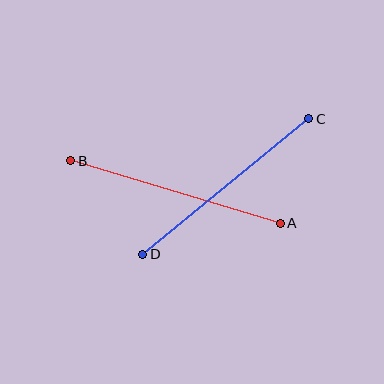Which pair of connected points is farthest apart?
Points A and B are farthest apart.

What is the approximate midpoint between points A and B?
The midpoint is at approximately (175, 192) pixels.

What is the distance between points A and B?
The distance is approximately 219 pixels.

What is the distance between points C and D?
The distance is approximately 215 pixels.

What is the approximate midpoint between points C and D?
The midpoint is at approximately (226, 186) pixels.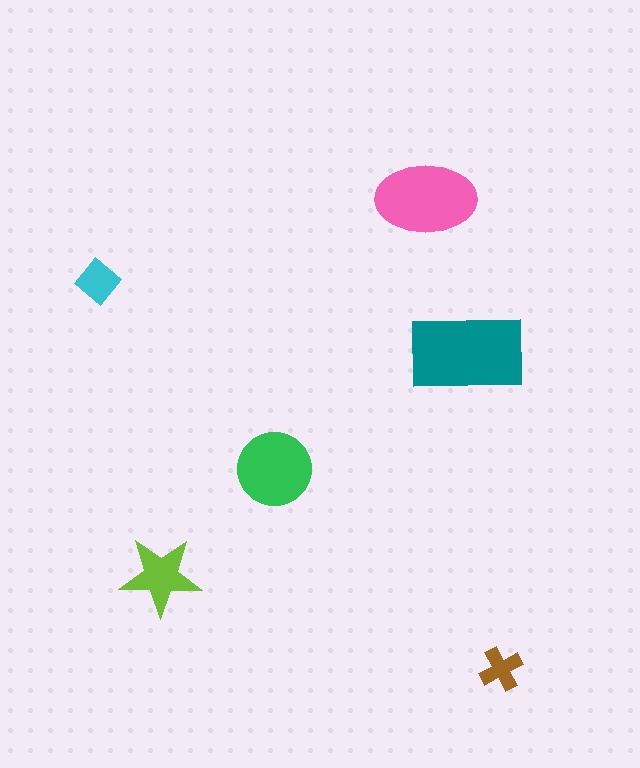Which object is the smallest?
The brown cross.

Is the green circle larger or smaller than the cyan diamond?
Larger.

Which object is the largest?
The teal rectangle.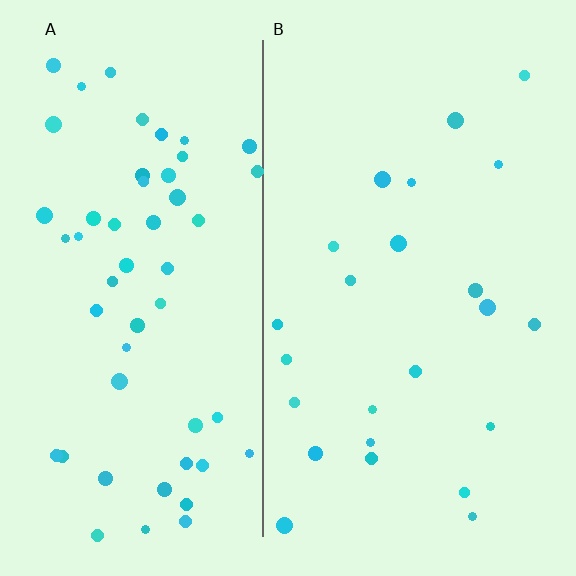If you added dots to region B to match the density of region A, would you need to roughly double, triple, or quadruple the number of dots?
Approximately double.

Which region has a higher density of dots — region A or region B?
A (the left).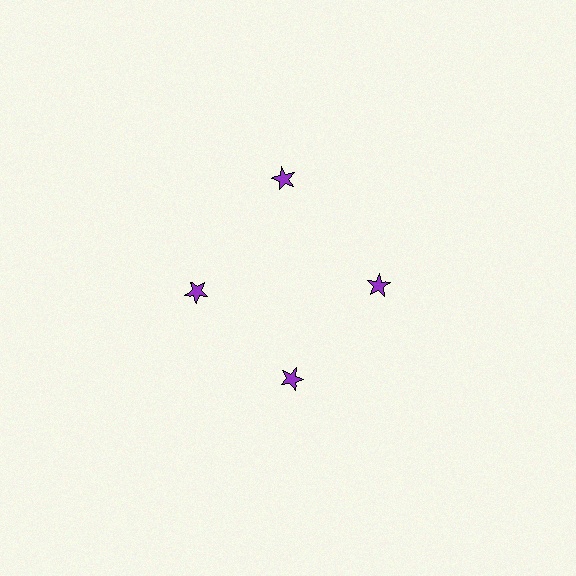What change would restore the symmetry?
The symmetry would be restored by moving it inward, back onto the ring so that all 4 stars sit at equal angles and equal distance from the center.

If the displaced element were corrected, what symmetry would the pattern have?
It would have 4-fold rotational symmetry — the pattern would map onto itself every 90 degrees.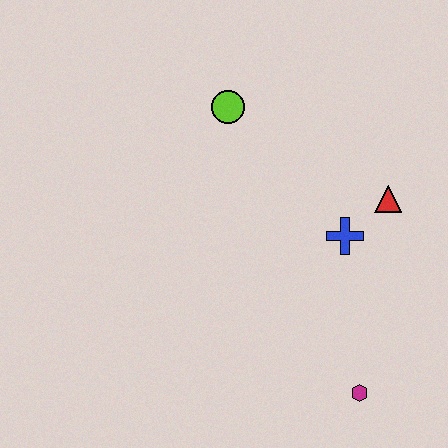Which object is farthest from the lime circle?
The magenta hexagon is farthest from the lime circle.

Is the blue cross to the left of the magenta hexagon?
Yes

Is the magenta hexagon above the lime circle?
No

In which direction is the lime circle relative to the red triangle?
The lime circle is to the left of the red triangle.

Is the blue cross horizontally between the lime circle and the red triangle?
Yes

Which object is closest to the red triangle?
The blue cross is closest to the red triangle.